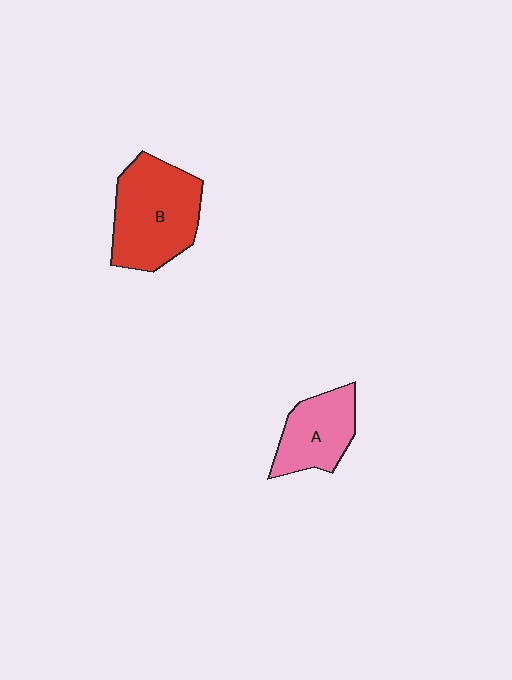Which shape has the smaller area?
Shape A (pink).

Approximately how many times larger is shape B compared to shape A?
Approximately 1.6 times.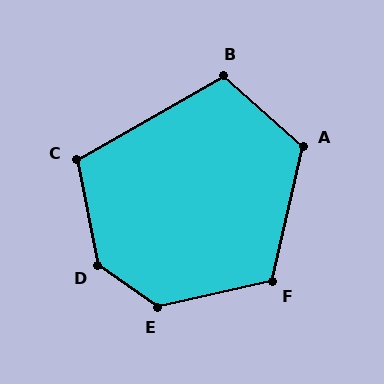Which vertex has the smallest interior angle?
C, at approximately 108 degrees.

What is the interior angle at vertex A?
Approximately 119 degrees (obtuse).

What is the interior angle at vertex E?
Approximately 133 degrees (obtuse).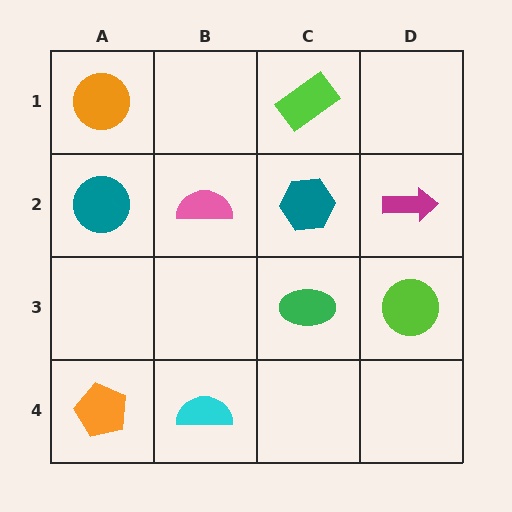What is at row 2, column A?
A teal circle.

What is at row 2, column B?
A pink semicircle.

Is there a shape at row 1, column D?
No, that cell is empty.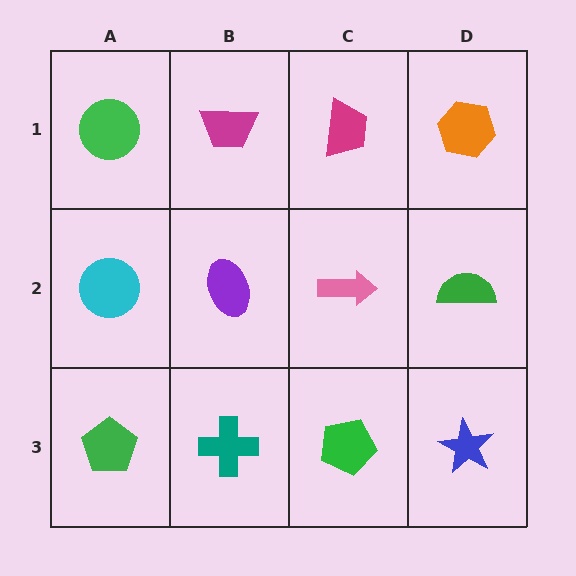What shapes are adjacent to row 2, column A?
A green circle (row 1, column A), a green pentagon (row 3, column A), a purple ellipse (row 2, column B).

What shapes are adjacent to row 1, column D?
A green semicircle (row 2, column D), a magenta trapezoid (row 1, column C).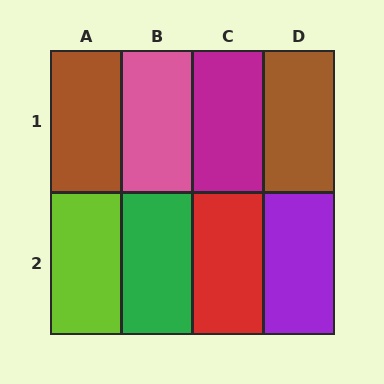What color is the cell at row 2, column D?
Purple.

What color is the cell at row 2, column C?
Red.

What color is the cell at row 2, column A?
Lime.